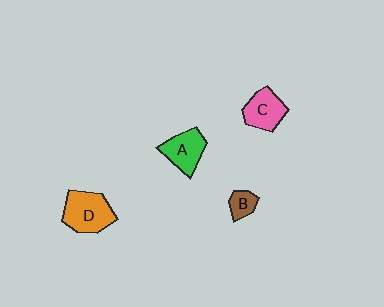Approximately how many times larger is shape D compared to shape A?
Approximately 1.3 times.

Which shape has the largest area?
Shape D (orange).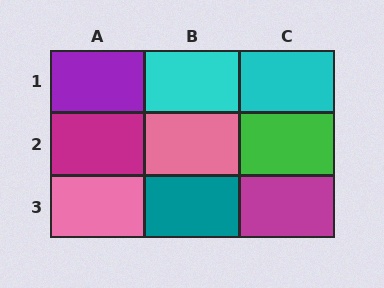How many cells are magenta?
2 cells are magenta.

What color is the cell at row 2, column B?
Pink.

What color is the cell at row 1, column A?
Purple.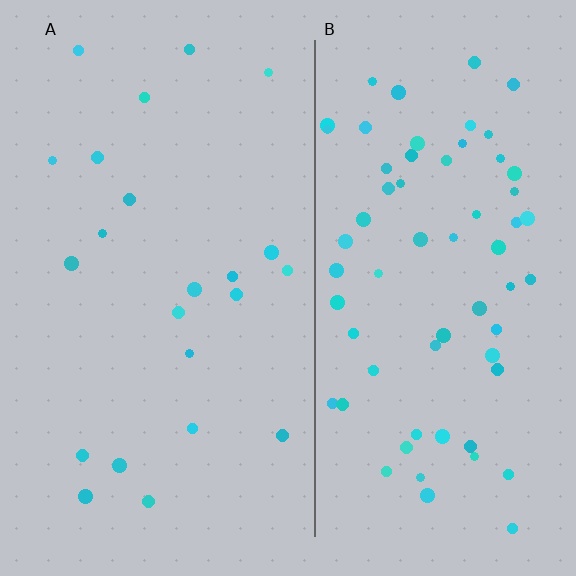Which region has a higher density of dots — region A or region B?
B (the right).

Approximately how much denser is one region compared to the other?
Approximately 2.9× — region B over region A.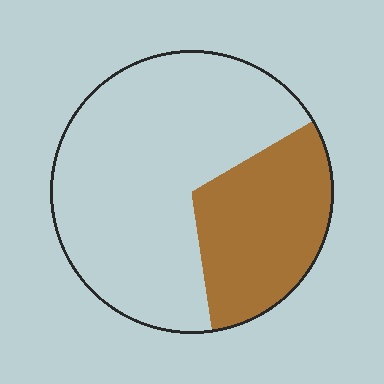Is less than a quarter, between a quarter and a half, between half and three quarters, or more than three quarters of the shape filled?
Between a quarter and a half.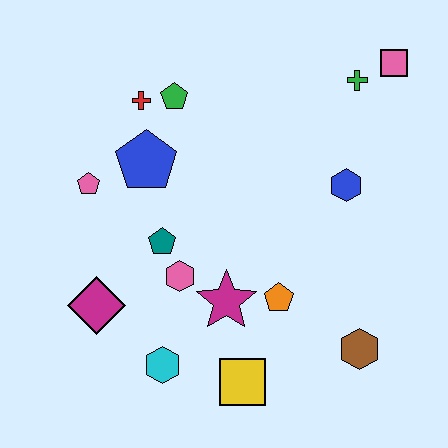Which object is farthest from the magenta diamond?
The pink square is farthest from the magenta diamond.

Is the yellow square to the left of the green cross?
Yes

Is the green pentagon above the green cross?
No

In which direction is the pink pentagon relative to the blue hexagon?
The pink pentagon is to the left of the blue hexagon.